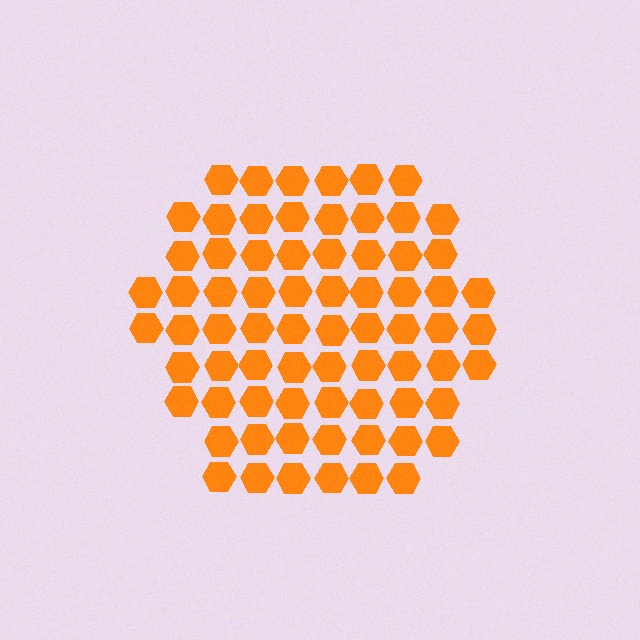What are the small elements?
The small elements are hexagons.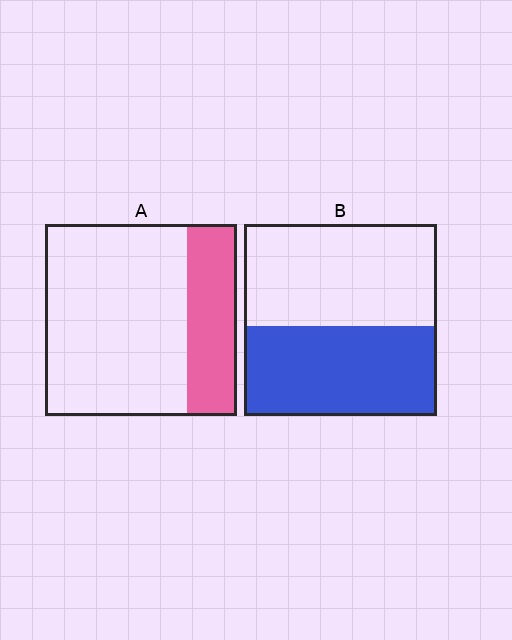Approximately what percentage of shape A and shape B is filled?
A is approximately 25% and B is approximately 45%.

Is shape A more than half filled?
No.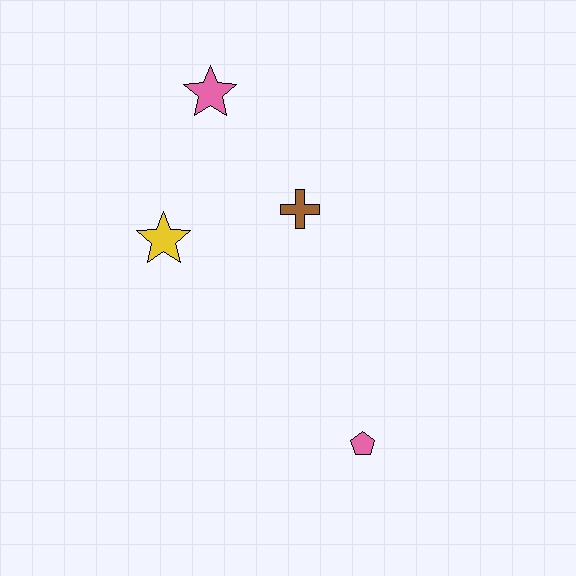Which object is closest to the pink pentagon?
The brown cross is closest to the pink pentagon.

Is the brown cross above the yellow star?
Yes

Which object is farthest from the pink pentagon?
The pink star is farthest from the pink pentagon.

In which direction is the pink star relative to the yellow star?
The pink star is above the yellow star.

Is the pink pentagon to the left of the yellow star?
No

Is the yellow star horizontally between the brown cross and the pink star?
No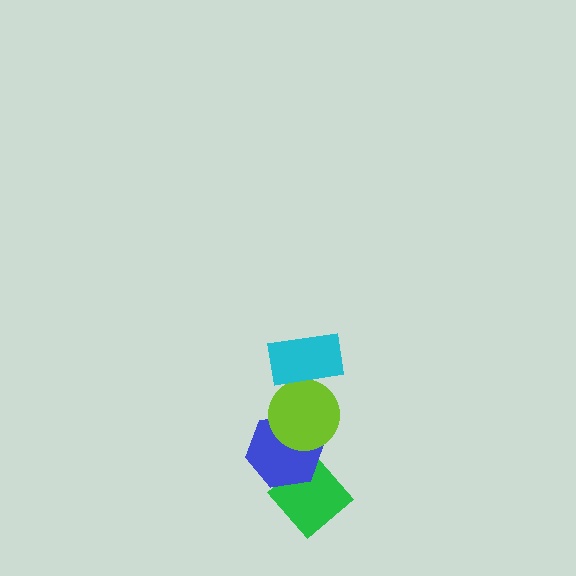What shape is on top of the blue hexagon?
The lime circle is on top of the blue hexagon.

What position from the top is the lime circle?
The lime circle is 2nd from the top.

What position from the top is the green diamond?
The green diamond is 4th from the top.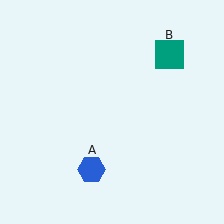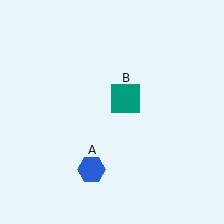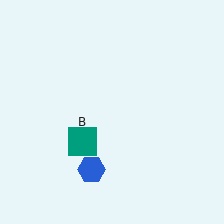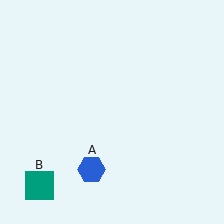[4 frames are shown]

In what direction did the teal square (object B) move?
The teal square (object B) moved down and to the left.